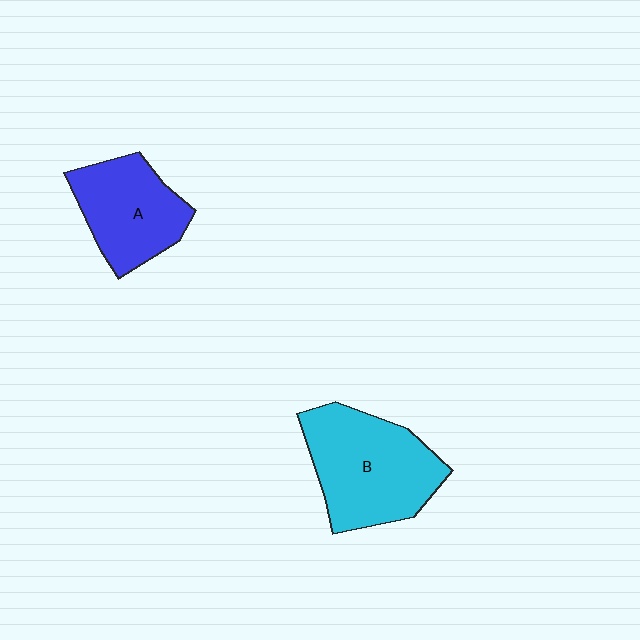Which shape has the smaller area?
Shape A (blue).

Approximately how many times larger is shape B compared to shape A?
Approximately 1.3 times.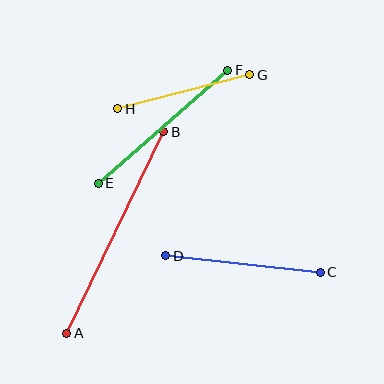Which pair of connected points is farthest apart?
Points A and B are farthest apart.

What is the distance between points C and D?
The distance is approximately 155 pixels.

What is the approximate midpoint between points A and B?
The midpoint is at approximately (115, 233) pixels.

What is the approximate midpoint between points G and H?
The midpoint is at approximately (184, 92) pixels.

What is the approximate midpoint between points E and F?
The midpoint is at approximately (163, 127) pixels.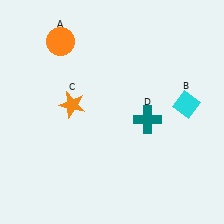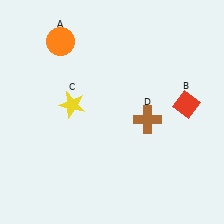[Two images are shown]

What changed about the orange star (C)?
In Image 1, C is orange. In Image 2, it changed to yellow.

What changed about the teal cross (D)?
In Image 1, D is teal. In Image 2, it changed to brown.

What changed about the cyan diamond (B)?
In Image 1, B is cyan. In Image 2, it changed to red.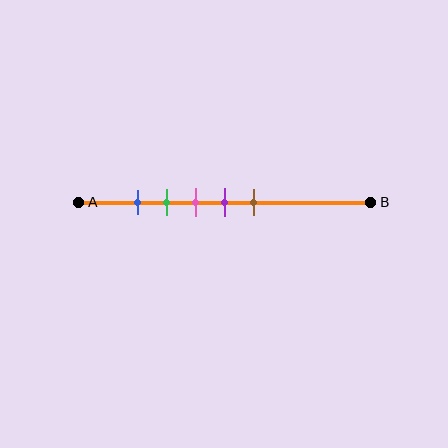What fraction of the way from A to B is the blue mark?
The blue mark is approximately 20% (0.2) of the way from A to B.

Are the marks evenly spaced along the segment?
Yes, the marks are approximately evenly spaced.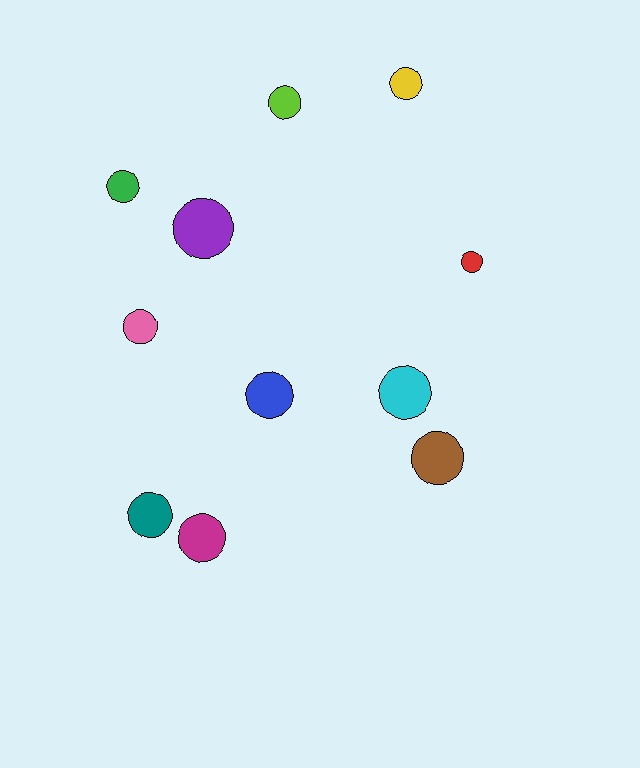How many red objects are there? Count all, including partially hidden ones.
There is 1 red object.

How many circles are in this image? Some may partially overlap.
There are 11 circles.